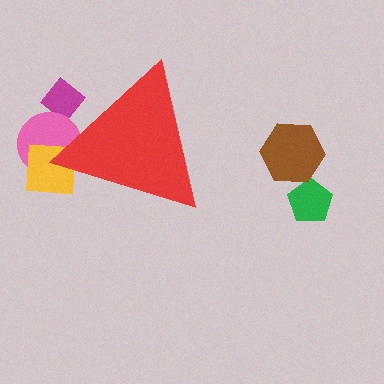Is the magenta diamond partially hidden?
Yes, the magenta diamond is partially hidden behind the red triangle.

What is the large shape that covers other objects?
A red triangle.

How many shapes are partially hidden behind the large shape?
3 shapes are partially hidden.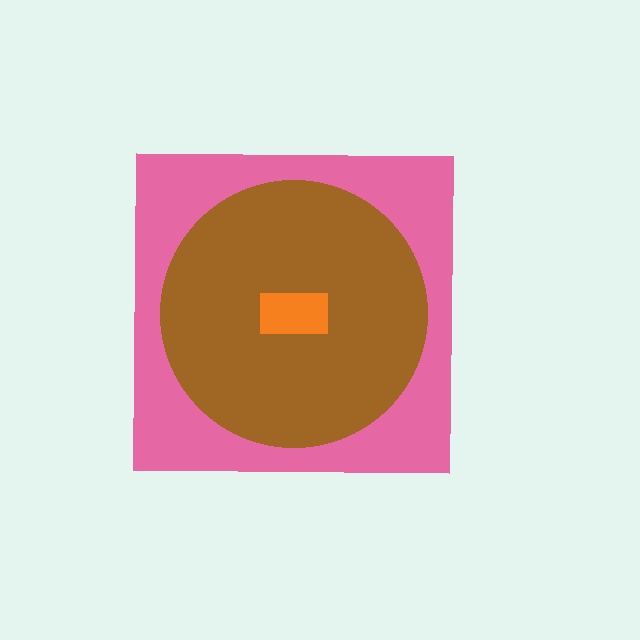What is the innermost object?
The orange rectangle.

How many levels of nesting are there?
3.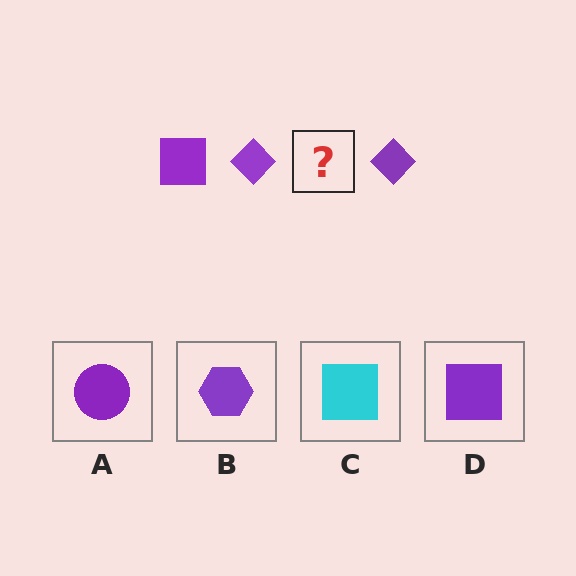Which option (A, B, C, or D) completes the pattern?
D.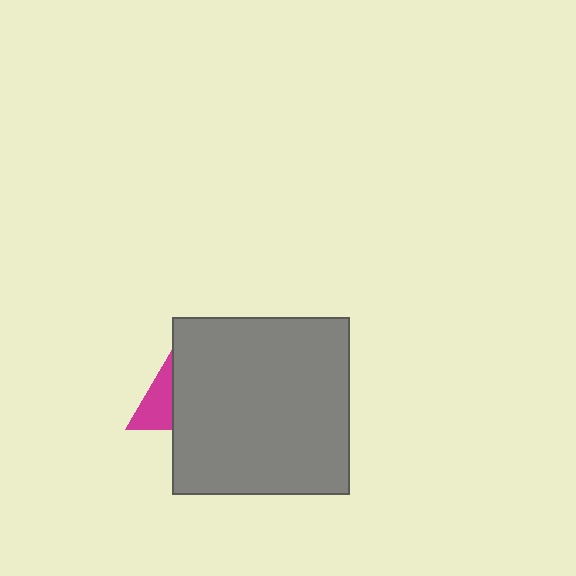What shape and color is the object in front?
The object in front is a gray square.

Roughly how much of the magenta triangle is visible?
About half of it is visible (roughly 48%).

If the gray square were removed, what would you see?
You would see the complete magenta triangle.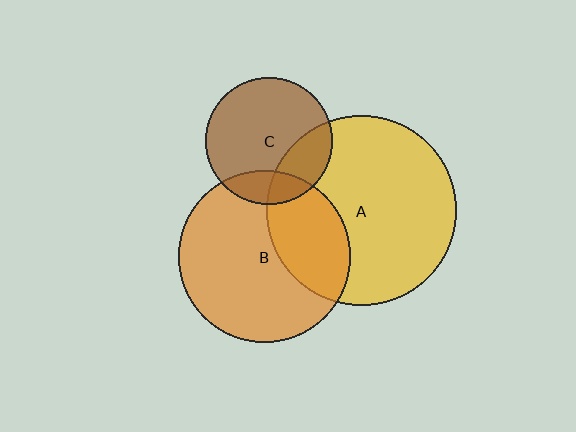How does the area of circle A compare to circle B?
Approximately 1.2 times.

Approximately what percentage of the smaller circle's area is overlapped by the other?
Approximately 15%.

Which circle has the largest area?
Circle A (yellow).